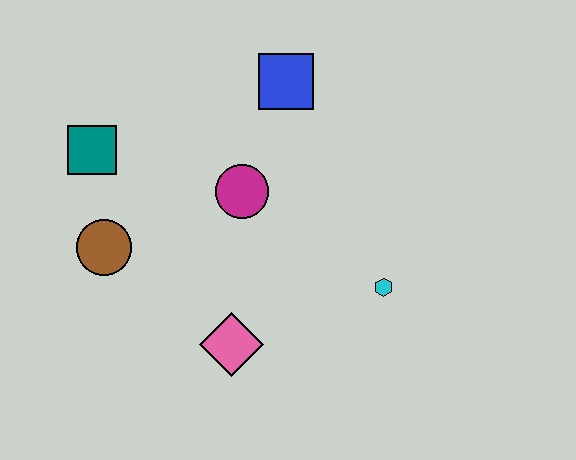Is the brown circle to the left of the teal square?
No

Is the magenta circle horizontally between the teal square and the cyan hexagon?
Yes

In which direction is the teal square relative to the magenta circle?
The teal square is to the left of the magenta circle.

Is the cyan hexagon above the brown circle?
No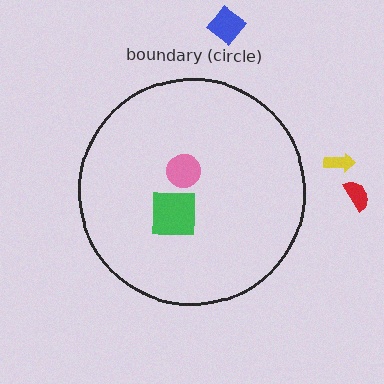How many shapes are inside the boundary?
2 inside, 3 outside.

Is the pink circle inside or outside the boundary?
Inside.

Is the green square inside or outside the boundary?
Inside.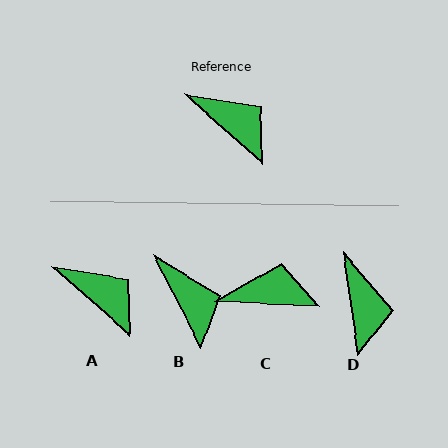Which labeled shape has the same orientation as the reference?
A.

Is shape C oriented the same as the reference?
No, it is off by about 39 degrees.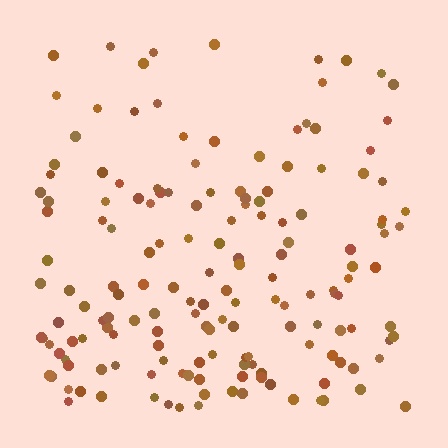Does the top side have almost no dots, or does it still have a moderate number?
Still a moderate number, just noticeably fewer than the bottom.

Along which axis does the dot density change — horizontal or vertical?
Vertical.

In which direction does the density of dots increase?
From top to bottom, with the bottom side densest.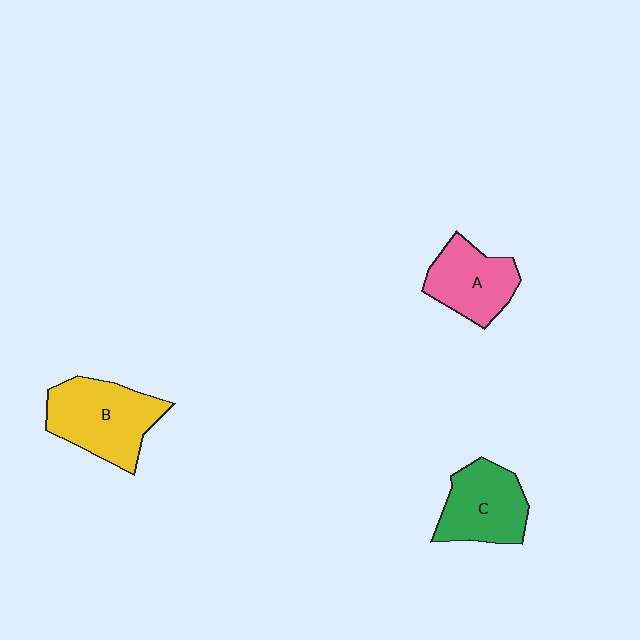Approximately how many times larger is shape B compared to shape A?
Approximately 1.4 times.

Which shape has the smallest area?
Shape A (pink).